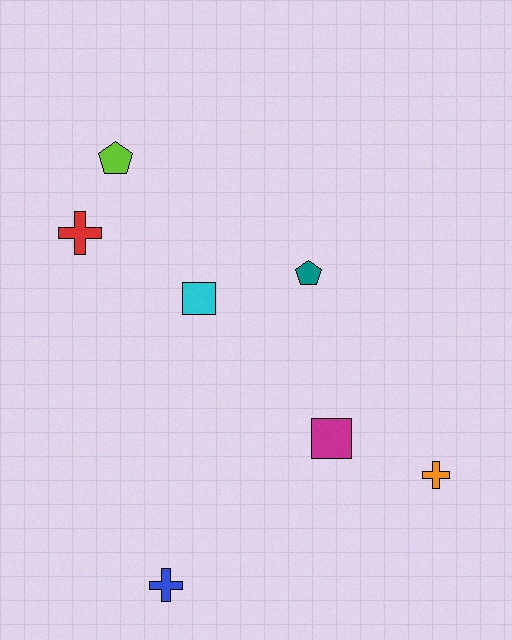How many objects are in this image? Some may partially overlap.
There are 7 objects.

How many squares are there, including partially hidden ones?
There are 2 squares.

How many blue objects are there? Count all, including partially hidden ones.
There is 1 blue object.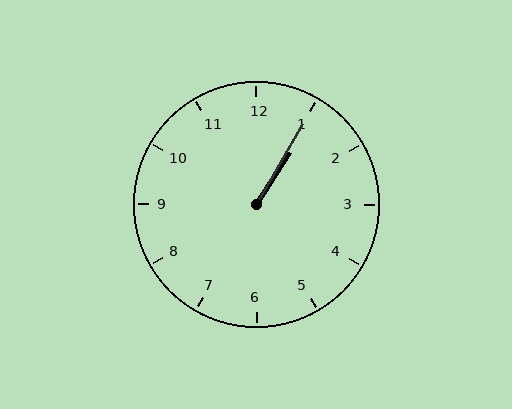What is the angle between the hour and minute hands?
Approximately 2 degrees.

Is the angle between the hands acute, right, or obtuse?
It is acute.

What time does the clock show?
1:05.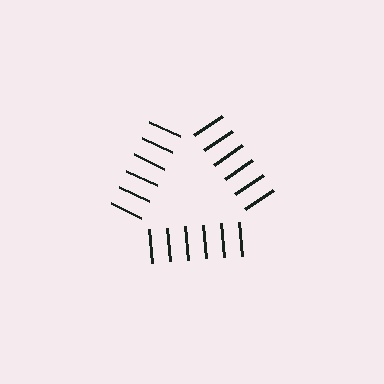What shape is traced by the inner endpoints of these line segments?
An illusory triangle — the line segments terminate on its edges but no continuous stroke is drawn.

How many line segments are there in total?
18 — 6 along each of the 3 edges.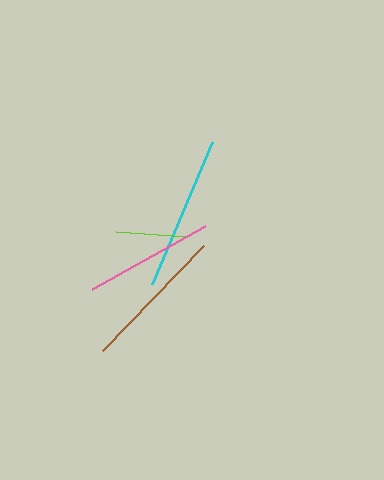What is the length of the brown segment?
The brown segment is approximately 146 pixels long.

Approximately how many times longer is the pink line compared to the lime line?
The pink line is approximately 1.8 times the length of the lime line.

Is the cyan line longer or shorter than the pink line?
The cyan line is longer than the pink line.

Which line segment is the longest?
The cyan line is the longest at approximately 154 pixels.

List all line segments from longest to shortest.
From longest to shortest: cyan, brown, pink, lime.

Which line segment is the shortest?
The lime line is the shortest at approximately 71 pixels.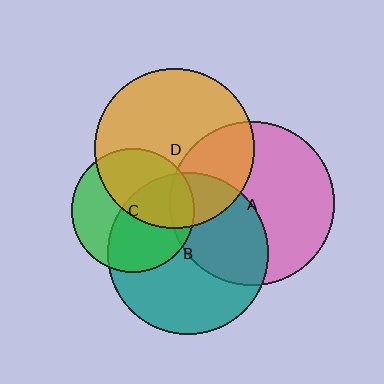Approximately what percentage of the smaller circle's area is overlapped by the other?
Approximately 30%.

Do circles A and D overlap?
Yes.